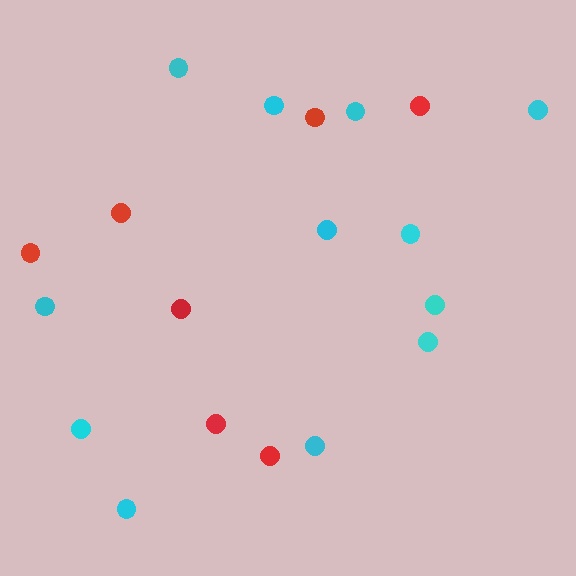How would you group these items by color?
There are 2 groups: one group of red circles (7) and one group of cyan circles (12).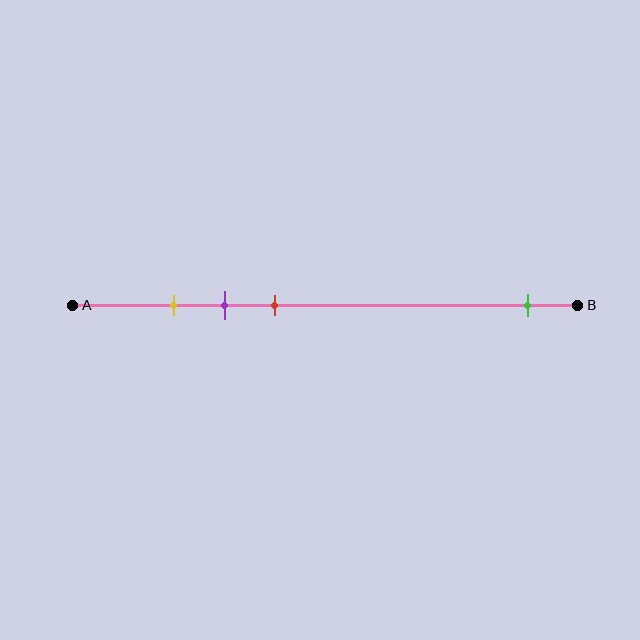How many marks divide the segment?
There are 4 marks dividing the segment.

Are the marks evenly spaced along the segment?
No, the marks are not evenly spaced.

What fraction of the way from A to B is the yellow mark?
The yellow mark is approximately 20% (0.2) of the way from A to B.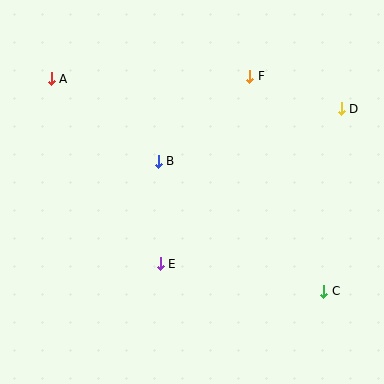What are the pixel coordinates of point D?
Point D is at (341, 109).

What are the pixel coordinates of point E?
Point E is at (160, 264).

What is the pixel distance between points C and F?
The distance between C and F is 227 pixels.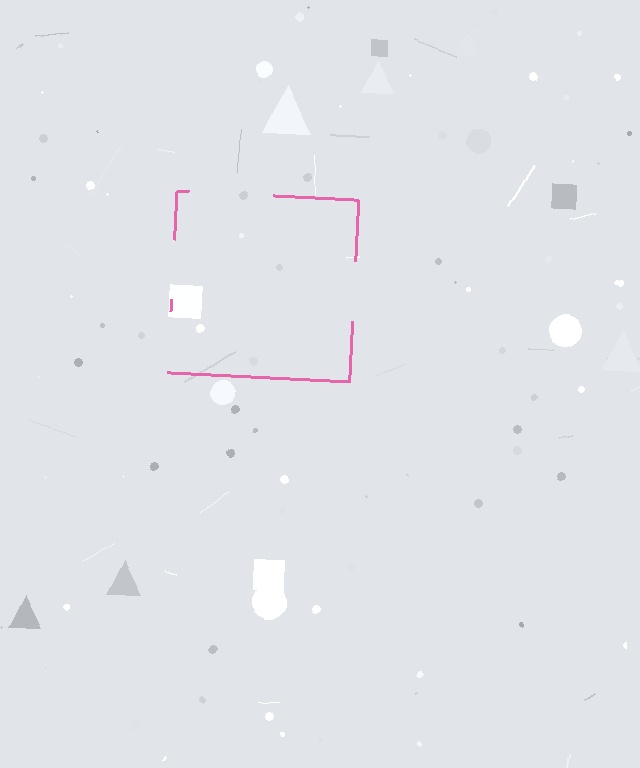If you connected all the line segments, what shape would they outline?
They would outline a square.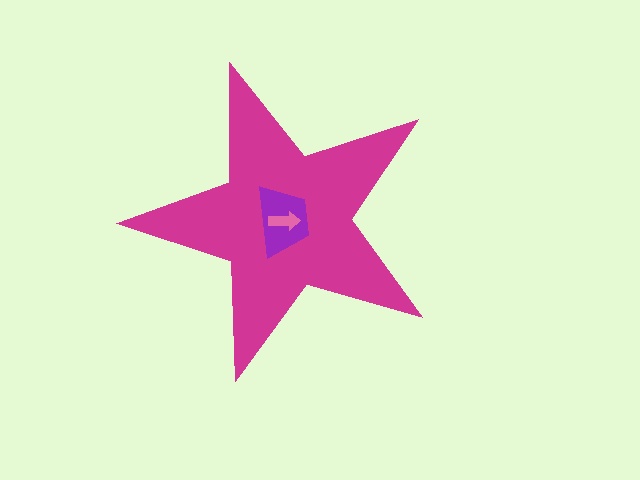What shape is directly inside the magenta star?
The purple trapezoid.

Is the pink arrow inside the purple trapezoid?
Yes.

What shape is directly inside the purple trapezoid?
The pink arrow.